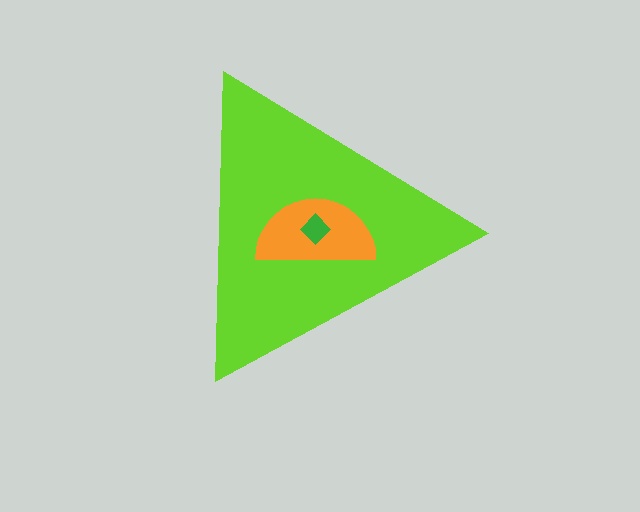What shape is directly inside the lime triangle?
The orange semicircle.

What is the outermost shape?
The lime triangle.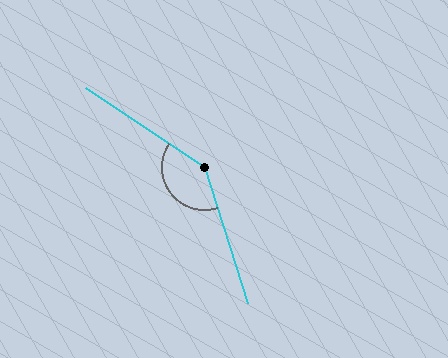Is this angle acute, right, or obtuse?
It is obtuse.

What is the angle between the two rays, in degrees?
Approximately 141 degrees.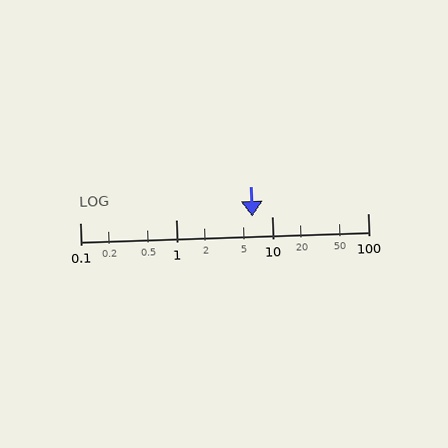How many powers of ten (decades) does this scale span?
The scale spans 3 decades, from 0.1 to 100.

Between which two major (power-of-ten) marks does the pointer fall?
The pointer is between 1 and 10.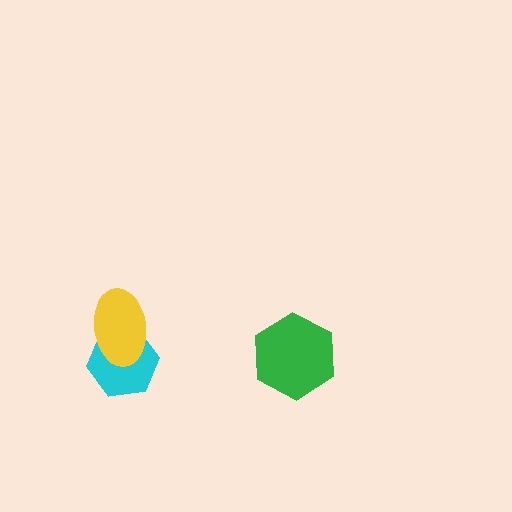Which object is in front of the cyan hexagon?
The yellow ellipse is in front of the cyan hexagon.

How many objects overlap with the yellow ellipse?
1 object overlaps with the yellow ellipse.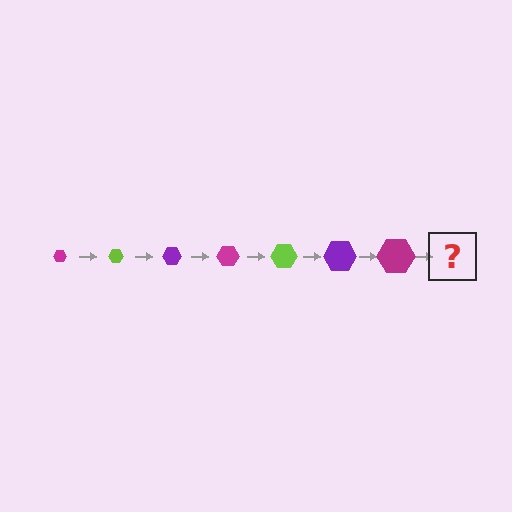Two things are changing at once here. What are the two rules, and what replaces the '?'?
The two rules are that the hexagon grows larger each step and the color cycles through magenta, lime, and purple. The '?' should be a lime hexagon, larger than the previous one.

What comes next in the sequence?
The next element should be a lime hexagon, larger than the previous one.